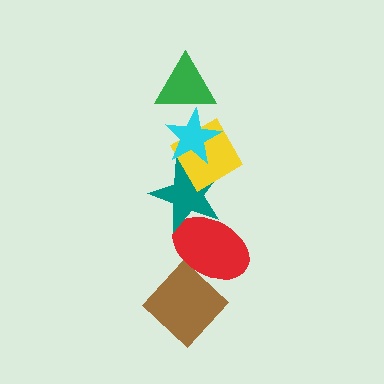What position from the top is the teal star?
The teal star is 4th from the top.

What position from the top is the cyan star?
The cyan star is 2nd from the top.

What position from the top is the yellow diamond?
The yellow diamond is 3rd from the top.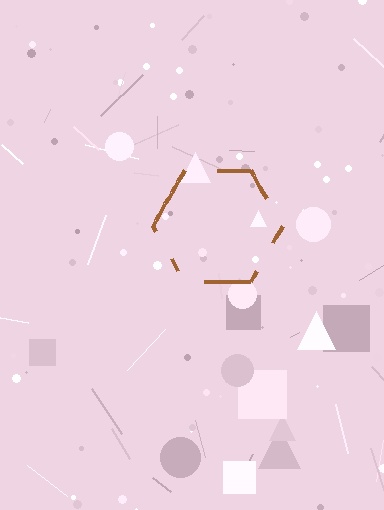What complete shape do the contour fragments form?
The contour fragments form a hexagon.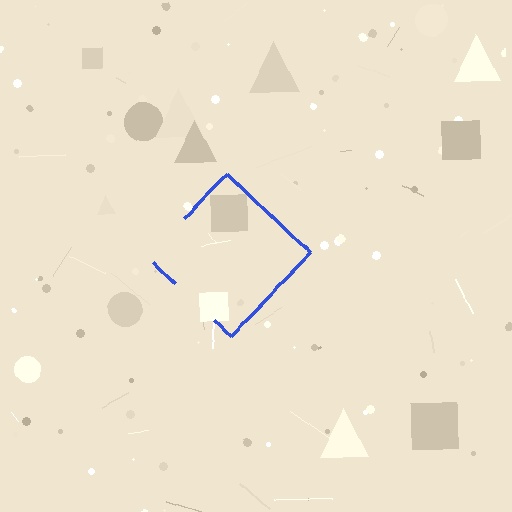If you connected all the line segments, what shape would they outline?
They would outline a diamond.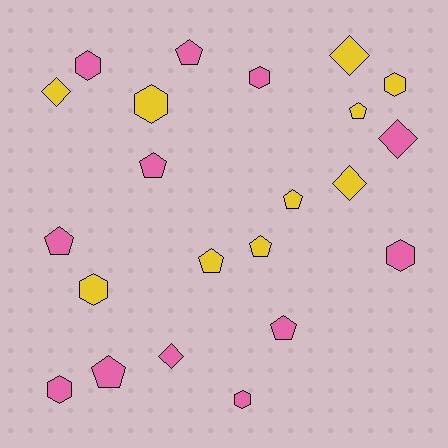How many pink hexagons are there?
There are 5 pink hexagons.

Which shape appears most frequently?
Pentagon, with 9 objects.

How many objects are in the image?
There are 22 objects.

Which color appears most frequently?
Pink, with 12 objects.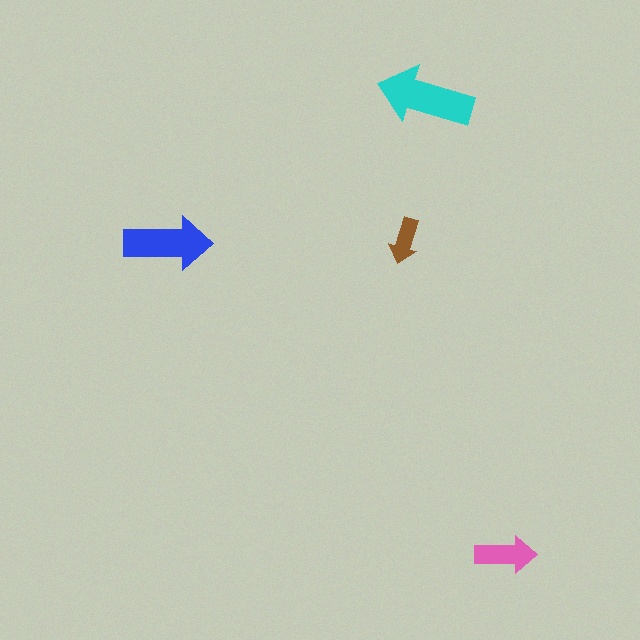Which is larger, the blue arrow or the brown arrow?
The blue one.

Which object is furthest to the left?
The blue arrow is leftmost.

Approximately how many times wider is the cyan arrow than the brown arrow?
About 2 times wider.